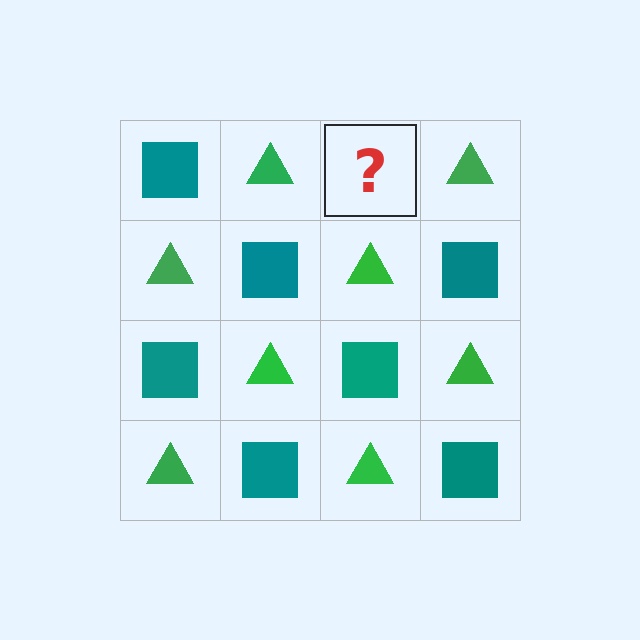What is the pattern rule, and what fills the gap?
The rule is that it alternates teal square and green triangle in a checkerboard pattern. The gap should be filled with a teal square.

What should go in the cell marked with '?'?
The missing cell should contain a teal square.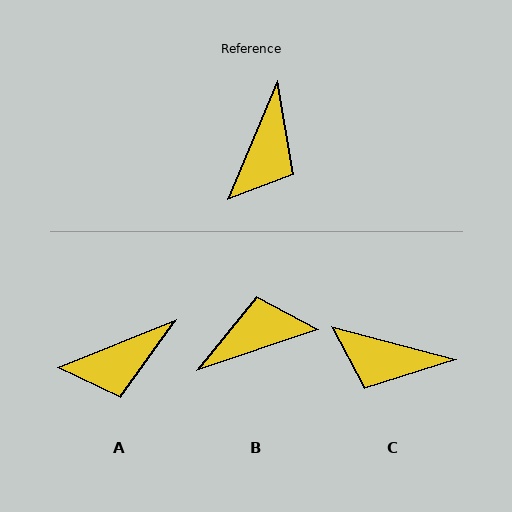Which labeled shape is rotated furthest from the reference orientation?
B, about 131 degrees away.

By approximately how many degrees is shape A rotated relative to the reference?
Approximately 46 degrees clockwise.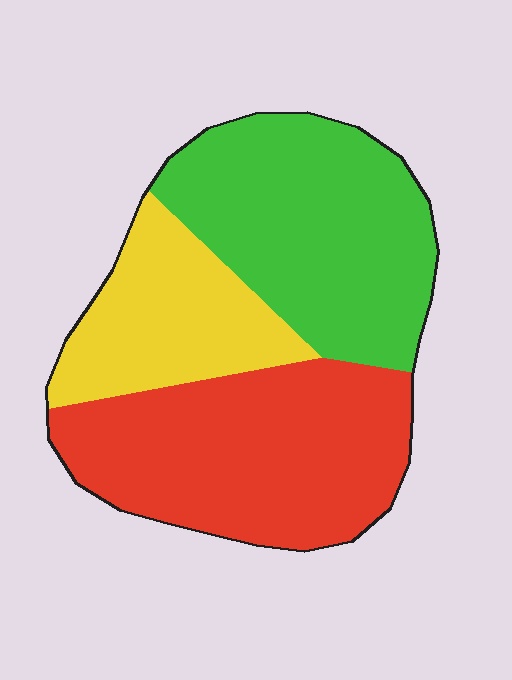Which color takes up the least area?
Yellow, at roughly 20%.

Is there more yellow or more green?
Green.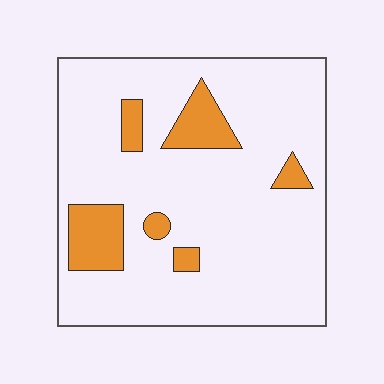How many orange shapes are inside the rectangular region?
6.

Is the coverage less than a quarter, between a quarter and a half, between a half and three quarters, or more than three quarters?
Less than a quarter.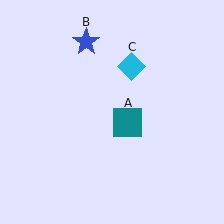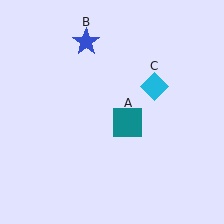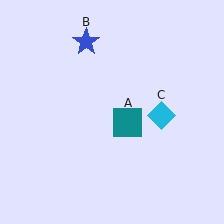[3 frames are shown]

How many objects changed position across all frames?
1 object changed position: cyan diamond (object C).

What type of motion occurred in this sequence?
The cyan diamond (object C) rotated clockwise around the center of the scene.